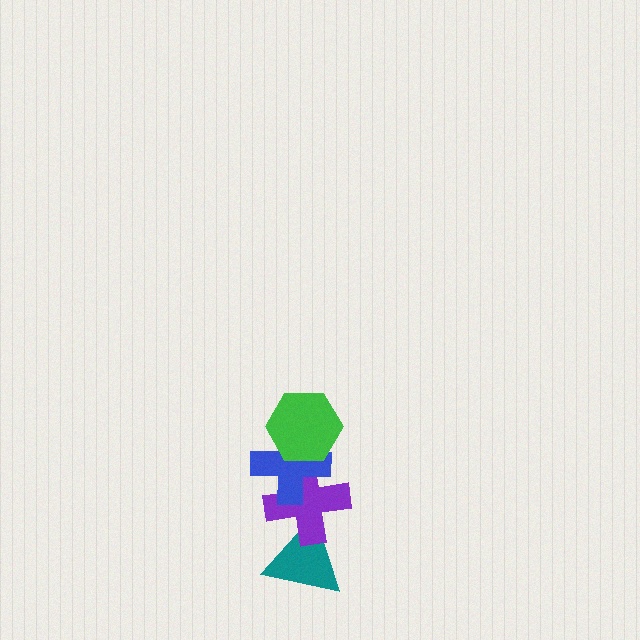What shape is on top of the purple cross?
The blue cross is on top of the purple cross.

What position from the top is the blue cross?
The blue cross is 2nd from the top.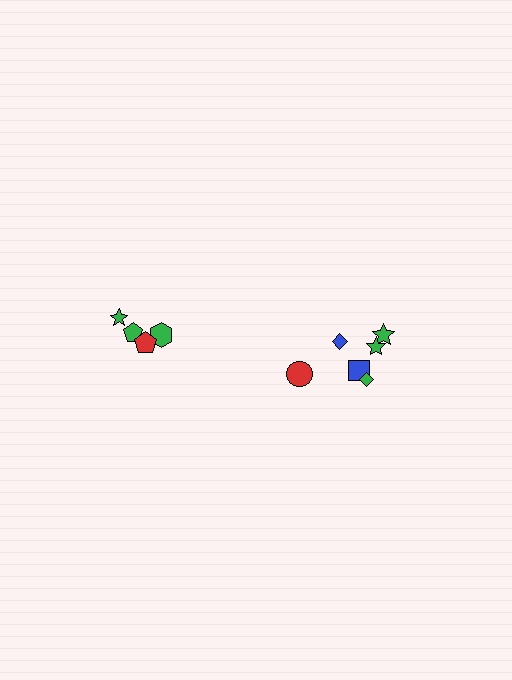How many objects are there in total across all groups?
There are 10 objects.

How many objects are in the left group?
There are 4 objects.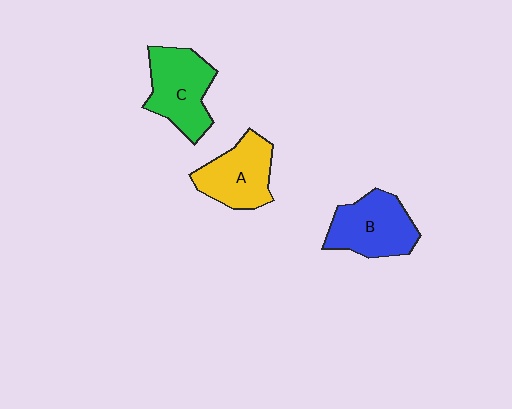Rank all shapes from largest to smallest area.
From largest to smallest: C (green), B (blue), A (yellow).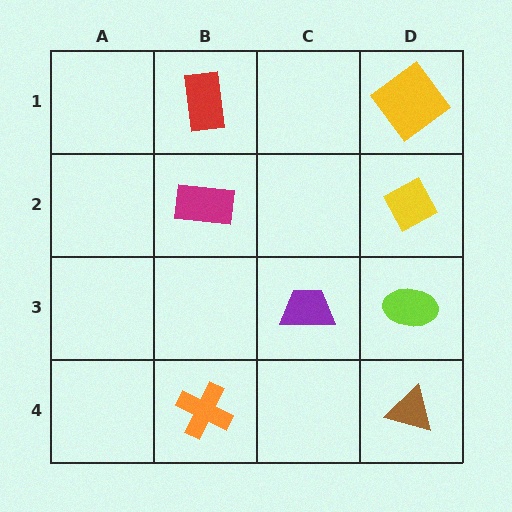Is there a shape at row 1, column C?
No, that cell is empty.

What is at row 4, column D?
A brown triangle.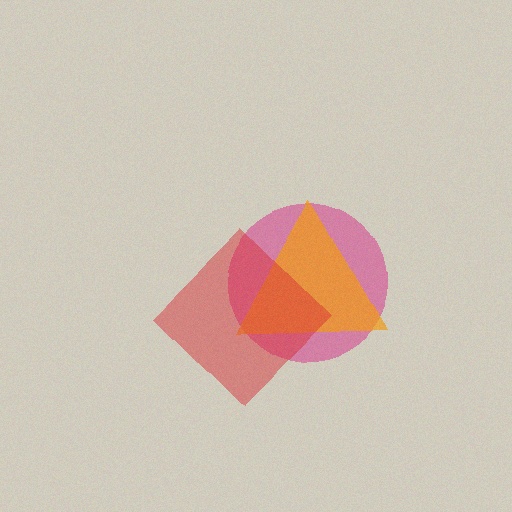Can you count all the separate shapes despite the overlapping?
Yes, there are 3 separate shapes.